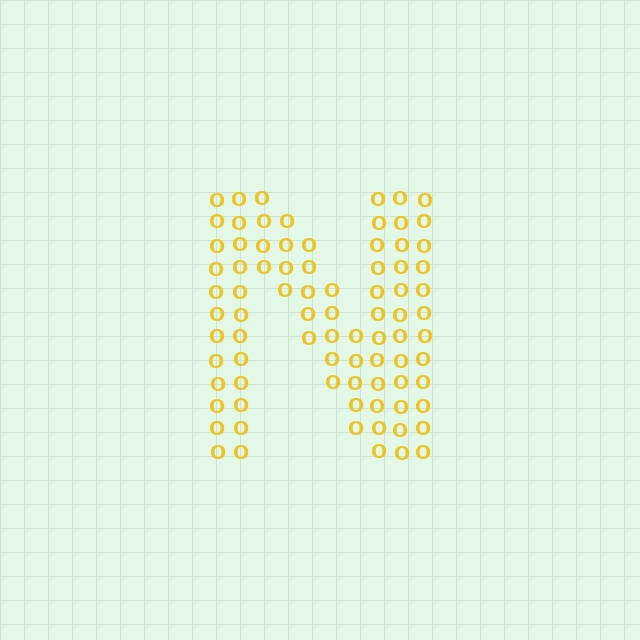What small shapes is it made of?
It is made of small letter O's.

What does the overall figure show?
The overall figure shows the letter N.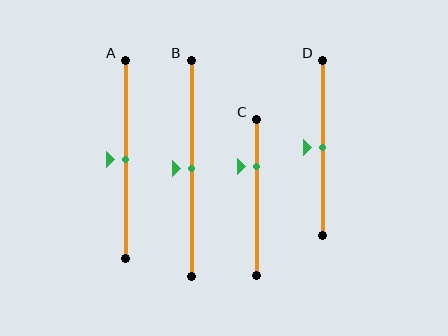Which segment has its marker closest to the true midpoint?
Segment A has its marker closest to the true midpoint.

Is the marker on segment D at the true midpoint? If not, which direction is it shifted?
Yes, the marker on segment D is at the true midpoint.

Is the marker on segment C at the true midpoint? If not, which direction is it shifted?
No, the marker on segment C is shifted upward by about 20% of the segment length.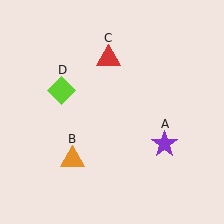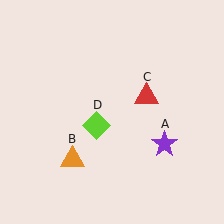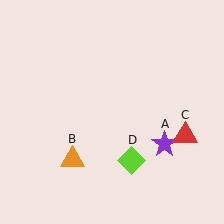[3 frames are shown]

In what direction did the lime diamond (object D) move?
The lime diamond (object D) moved down and to the right.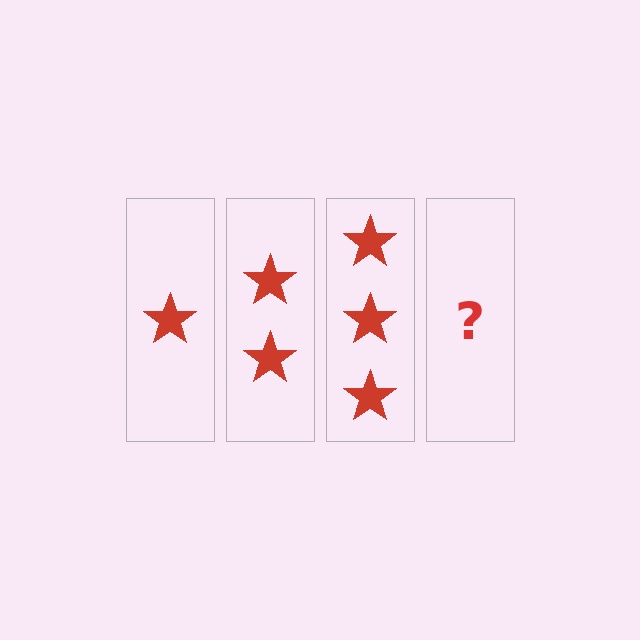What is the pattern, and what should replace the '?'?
The pattern is that each step adds one more star. The '?' should be 4 stars.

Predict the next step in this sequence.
The next step is 4 stars.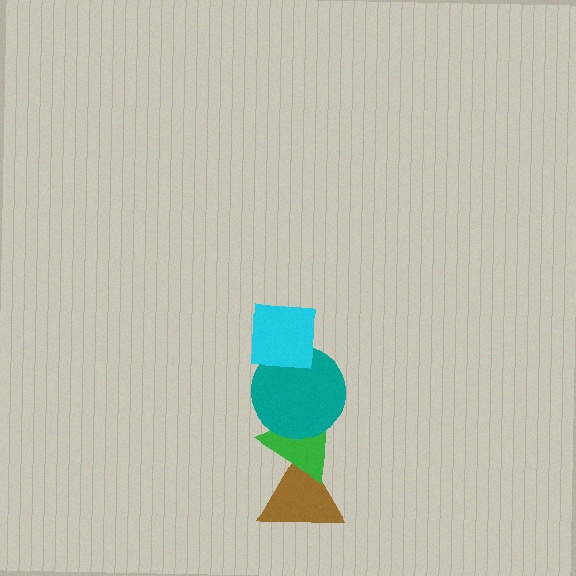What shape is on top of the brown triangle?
The green triangle is on top of the brown triangle.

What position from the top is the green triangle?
The green triangle is 3rd from the top.